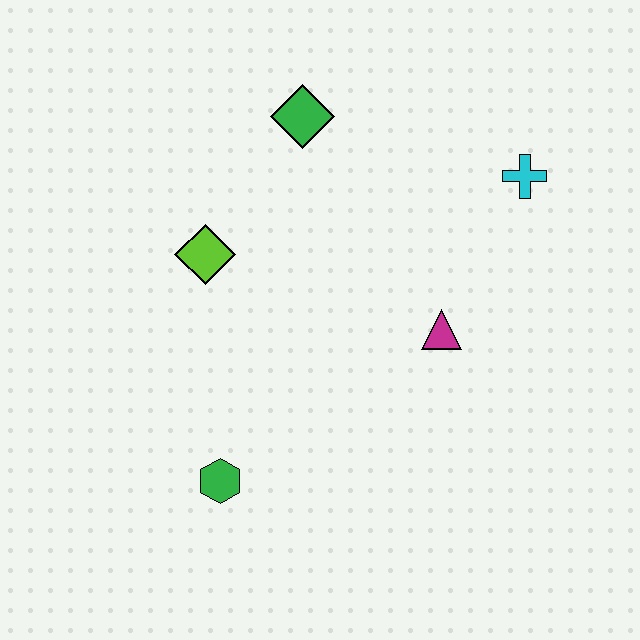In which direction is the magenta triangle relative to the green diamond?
The magenta triangle is below the green diamond.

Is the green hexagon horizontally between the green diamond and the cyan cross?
No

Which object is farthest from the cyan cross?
The green hexagon is farthest from the cyan cross.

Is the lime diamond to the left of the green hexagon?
Yes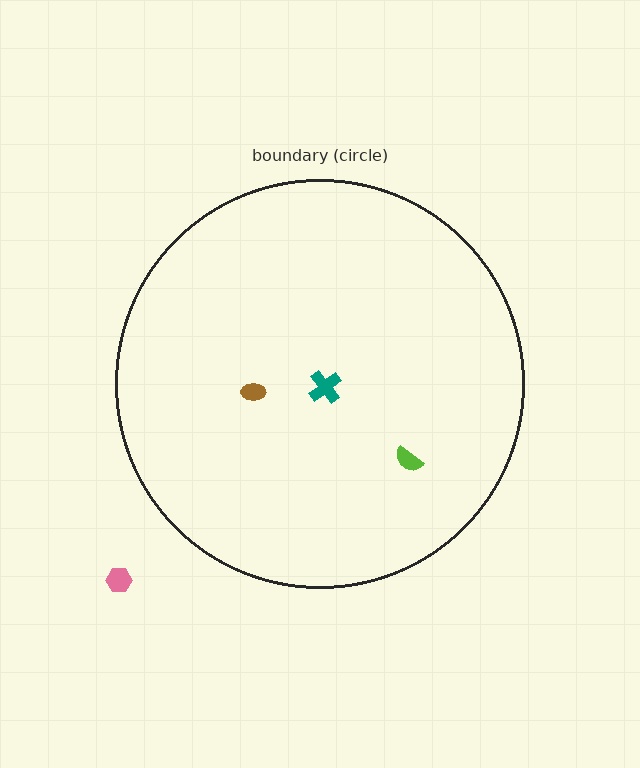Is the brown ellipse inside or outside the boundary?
Inside.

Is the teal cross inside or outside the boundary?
Inside.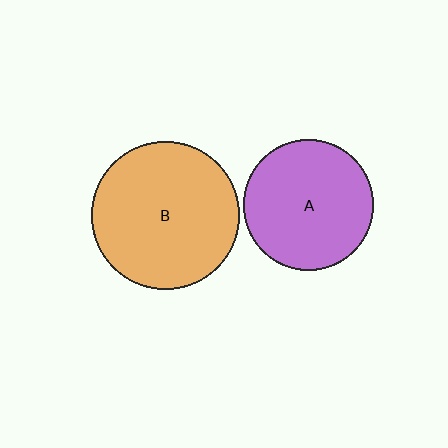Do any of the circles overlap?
No, none of the circles overlap.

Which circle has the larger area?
Circle B (orange).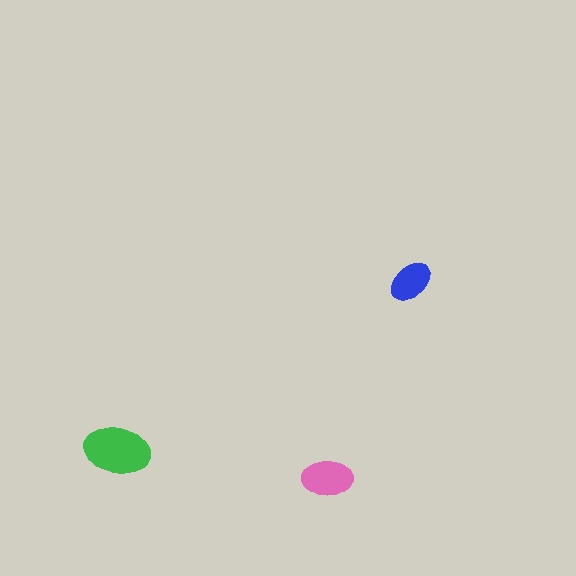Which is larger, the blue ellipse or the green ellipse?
The green one.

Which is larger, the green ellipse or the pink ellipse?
The green one.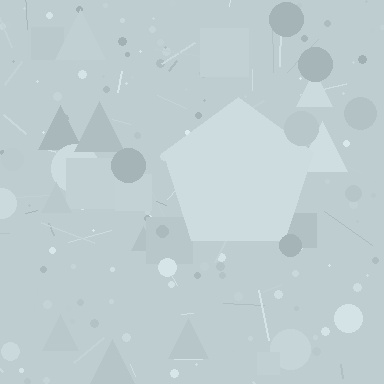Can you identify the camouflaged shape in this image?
The camouflaged shape is a pentagon.